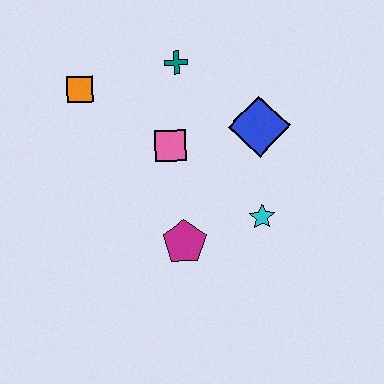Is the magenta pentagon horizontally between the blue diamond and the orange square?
Yes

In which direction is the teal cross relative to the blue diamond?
The teal cross is to the left of the blue diamond.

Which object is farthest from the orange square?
The cyan star is farthest from the orange square.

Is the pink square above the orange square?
No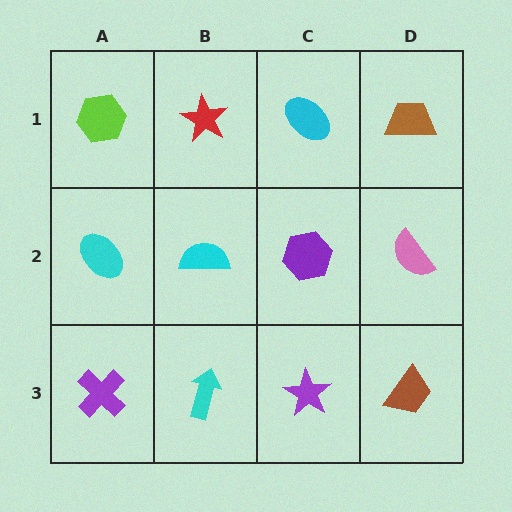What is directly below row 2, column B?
A cyan arrow.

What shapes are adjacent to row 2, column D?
A brown trapezoid (row 1, column D), a brown trapezoid (row 3, column D), a purple hexagon (row 2, column C).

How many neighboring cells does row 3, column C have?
3.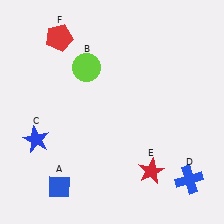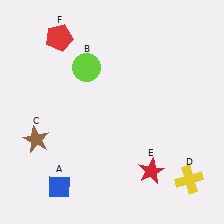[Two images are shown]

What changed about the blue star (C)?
In Image 1, C is blue. In Image 2, it changed to brown.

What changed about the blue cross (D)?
In Image 1, D is blue. In Image 2, it changed to yellow.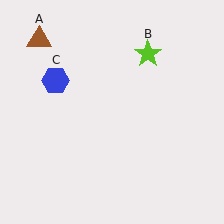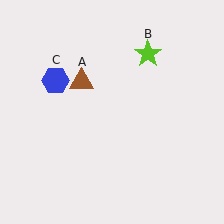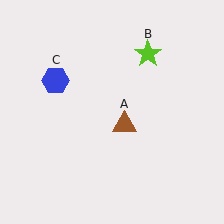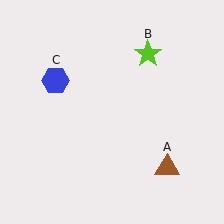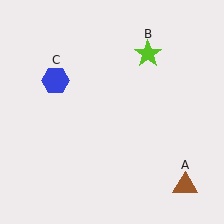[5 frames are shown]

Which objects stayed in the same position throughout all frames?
Lime star (object B) and blue hexagon (object C) remained stationary.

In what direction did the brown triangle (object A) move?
The brown triangle (object A) moved down and to the right.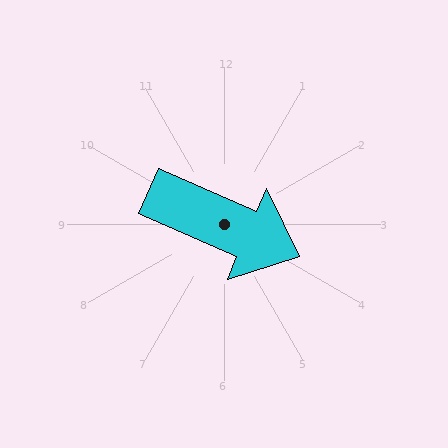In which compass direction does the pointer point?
Southeast.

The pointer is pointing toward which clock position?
Roughly 4 o'clock.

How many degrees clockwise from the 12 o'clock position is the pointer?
Approximately 113 degrees.